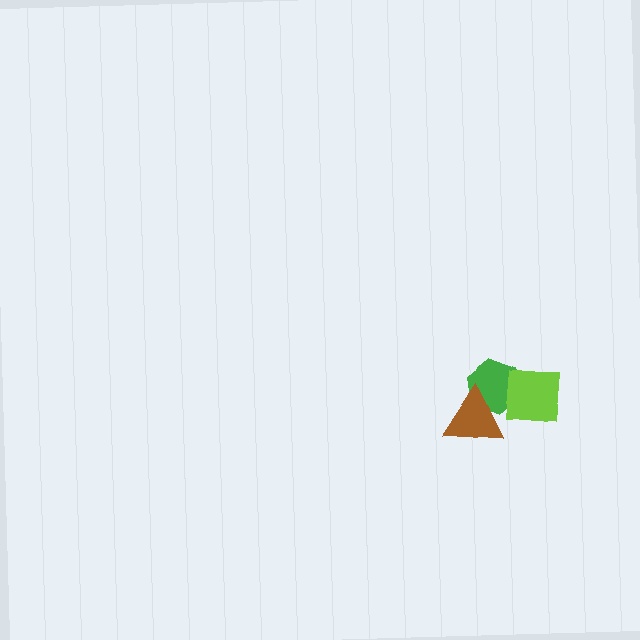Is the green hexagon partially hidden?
Yes, it is partially covered by another shape.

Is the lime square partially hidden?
No, no other shape covers it.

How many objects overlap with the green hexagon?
2 objects overlap with the green hexagon.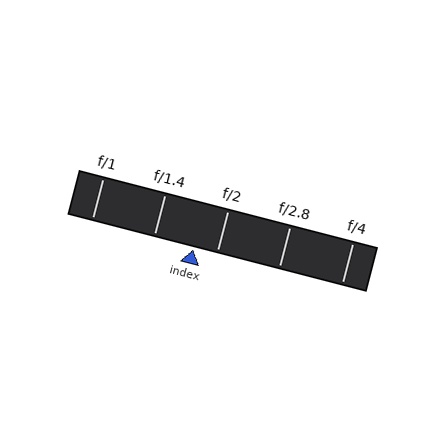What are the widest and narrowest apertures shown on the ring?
The widest aperture shown is f/1 and the narrowest is f/4.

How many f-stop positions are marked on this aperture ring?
There are 5 f-stop positions marked.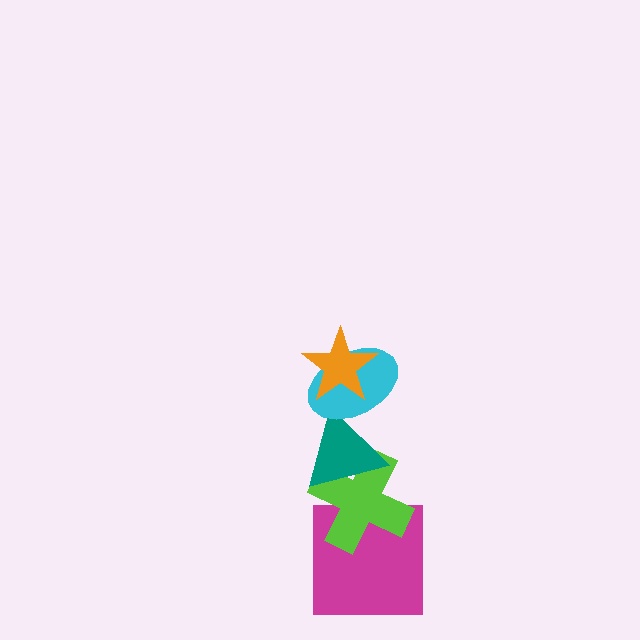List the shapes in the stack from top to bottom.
From top to bottom: the orange star, the cyan ellipse, the teal triangle, the lime cross, the magenta square.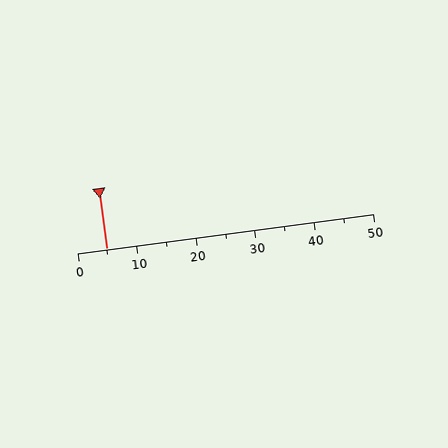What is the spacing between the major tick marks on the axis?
The major ticks are spaced 10 apart.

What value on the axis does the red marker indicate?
The marker indicates approximately 5.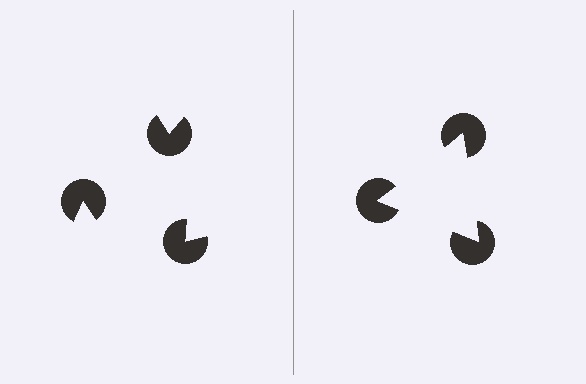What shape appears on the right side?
An illusory triangle.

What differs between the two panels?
The pac-man discs are positioned identically on both sides; only the wedge orientations differ. On the right they align to a triangle; on the left they are misaligned.